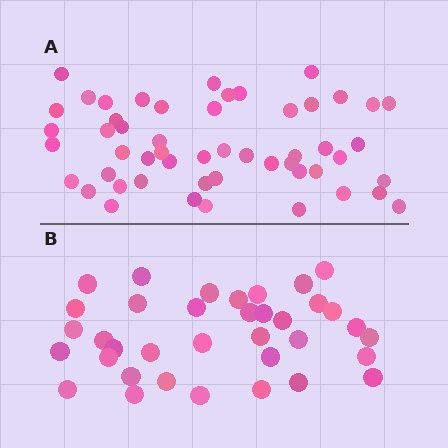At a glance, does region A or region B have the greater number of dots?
Region A (the top region) has more dots.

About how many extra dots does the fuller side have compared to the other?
Region A has approximately 15 more dots than region B.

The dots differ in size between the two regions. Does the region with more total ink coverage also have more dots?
No. Region B has more total ink coverage because its dots are larger, but region A actually contains more individual dots. Total area can be misleading — the number of items is what matters here.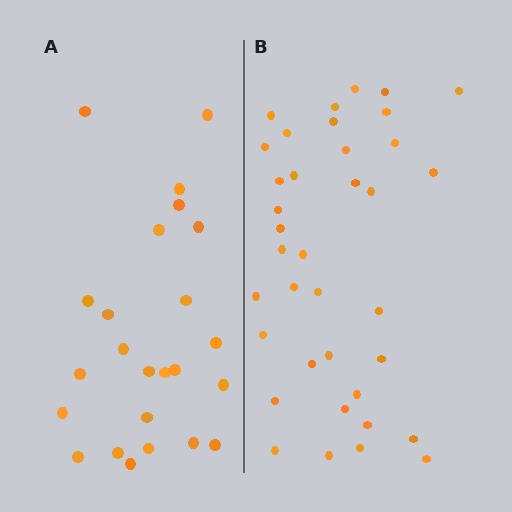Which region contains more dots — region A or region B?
Region B (the right region) has more dots.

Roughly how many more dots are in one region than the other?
Region B has approximately 15 more dots than region A.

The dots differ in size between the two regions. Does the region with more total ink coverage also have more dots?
No. Region A has more total ink coverage because its dots are larger, but region B actually contains more individual dots. Total area can be misleading — the number of items is what matters here.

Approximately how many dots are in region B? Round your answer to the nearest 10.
About 40 dots. (The exact count is 37, which rounds to 40.)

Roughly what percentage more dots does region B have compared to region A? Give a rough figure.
About 55% more.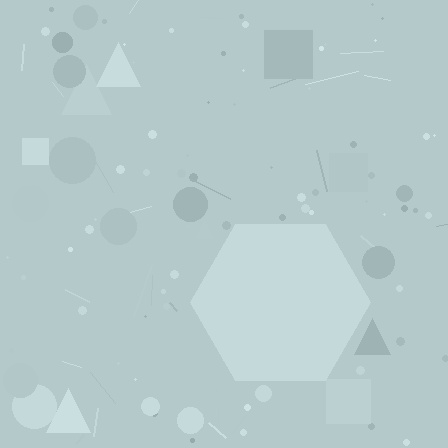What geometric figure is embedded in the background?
A hexagon is embedded in the background.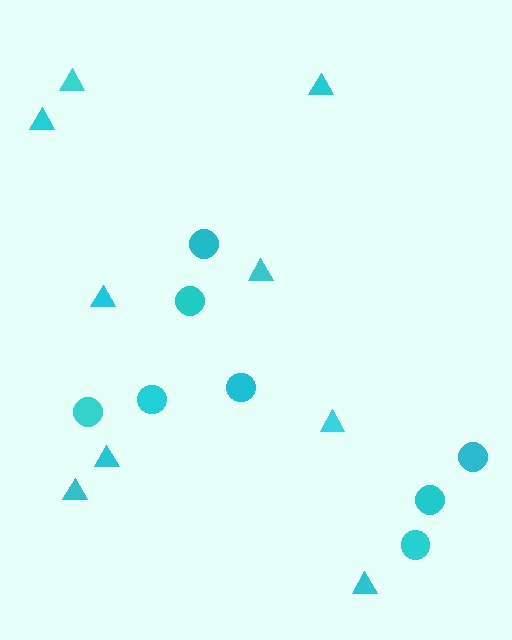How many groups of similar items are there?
There are 2 groups: one group of triangles (9) and one group of circles (8).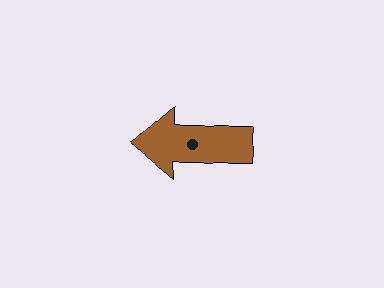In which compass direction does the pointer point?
West.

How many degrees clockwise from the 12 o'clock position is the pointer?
Approximately 269 degrees.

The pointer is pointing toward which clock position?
Roughly 9 o'clock.